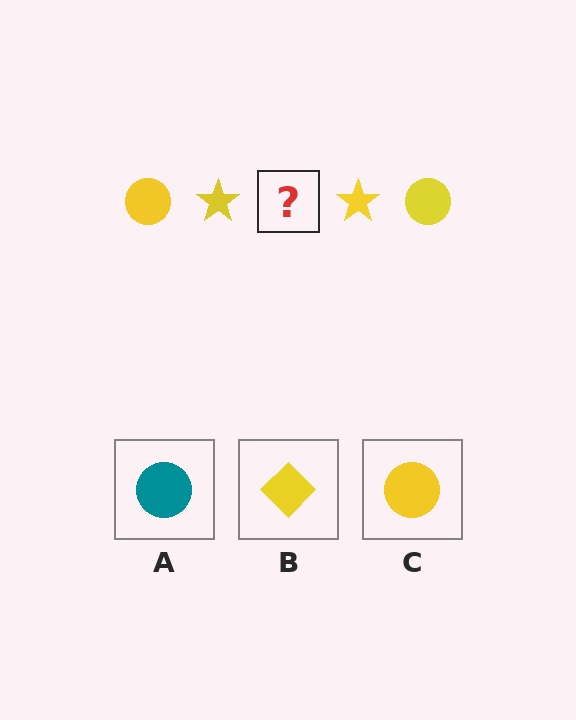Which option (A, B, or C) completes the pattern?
C.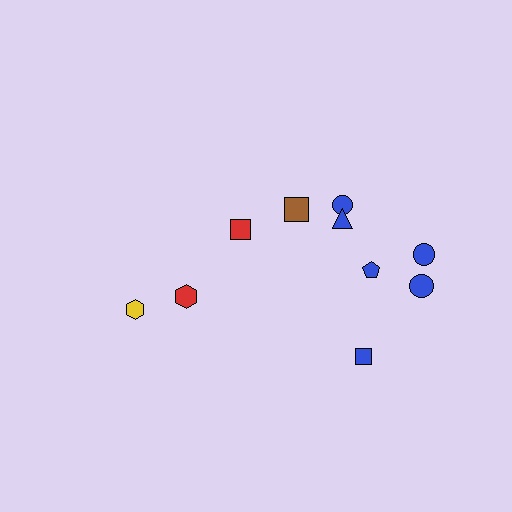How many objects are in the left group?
There are 3 objects.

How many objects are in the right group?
There are 7 objects.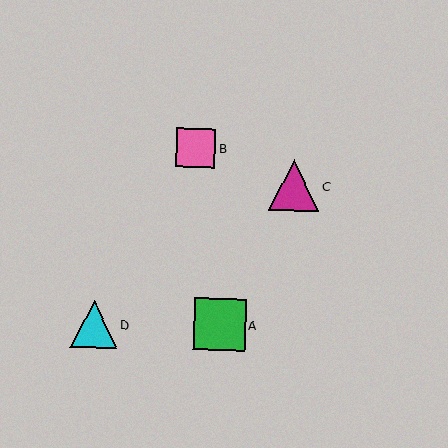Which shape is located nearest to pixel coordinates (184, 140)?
The pink square (labeled B) at (196, 148) is nearest to that location.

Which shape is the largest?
The green square (labeled A) is the largest.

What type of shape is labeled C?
Shape C is a magenta triangle.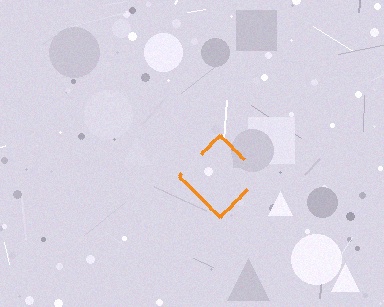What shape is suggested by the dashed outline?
The dashed outline suggests a diamond.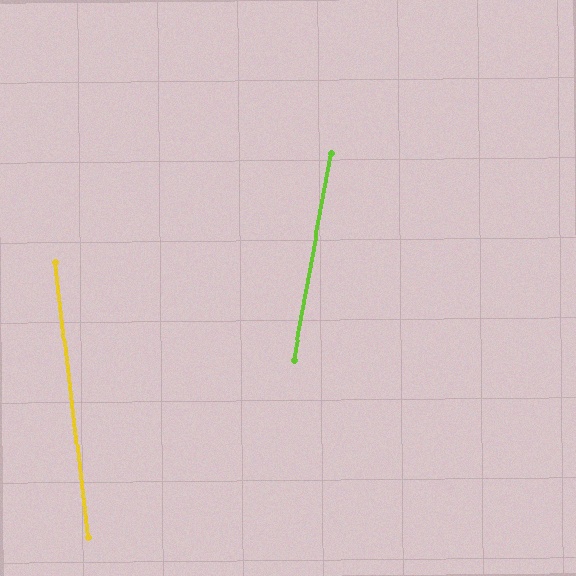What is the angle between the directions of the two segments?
Approximately 17 degrees.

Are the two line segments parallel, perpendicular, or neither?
Neither parallel nor perpendicular — they differ by about 17°.